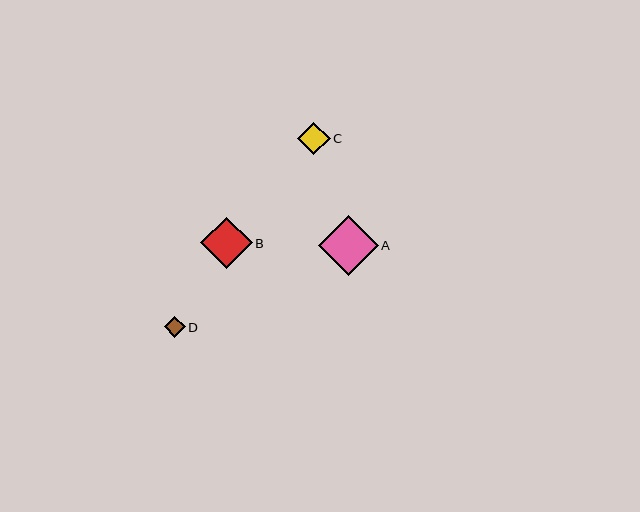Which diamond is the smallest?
Diamond D is the smallest with a size of approximately 21 pixels.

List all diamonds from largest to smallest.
From largest to smallest: A, B, C, D.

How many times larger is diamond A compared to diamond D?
Diamond A is approximately 2.9 times the size of diamond D.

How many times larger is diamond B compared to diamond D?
Diamond B is approximately 2.5 times the size of diamond D.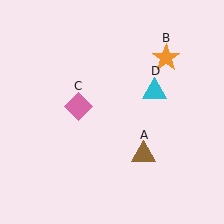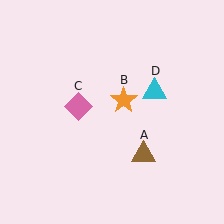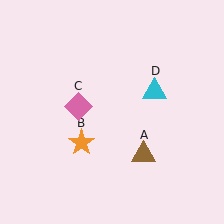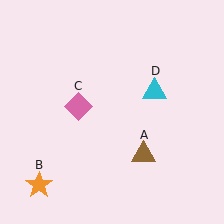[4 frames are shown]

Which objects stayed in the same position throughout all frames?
Brown triangle (object A) and pink diamond (object C) and cyan triangle (object D) remained stationary.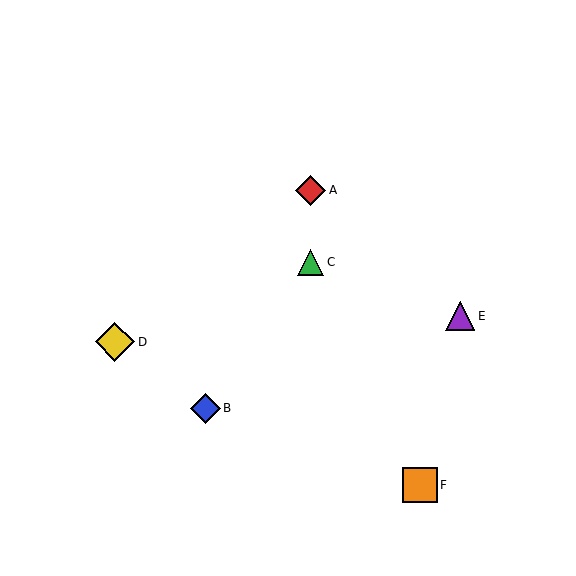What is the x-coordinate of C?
Object C is at x≈311.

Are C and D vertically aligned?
No, C is at x≈311 and D is at x≈115.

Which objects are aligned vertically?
Objects A, C are aligned vertically.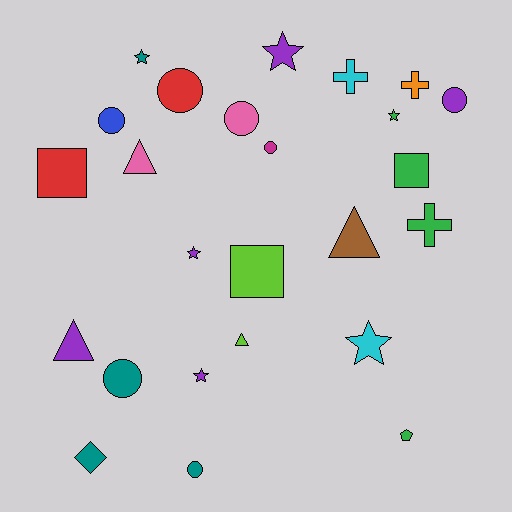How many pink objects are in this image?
There are 2 pink objects.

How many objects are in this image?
There are 25 objects.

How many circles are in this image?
There are 7 circles.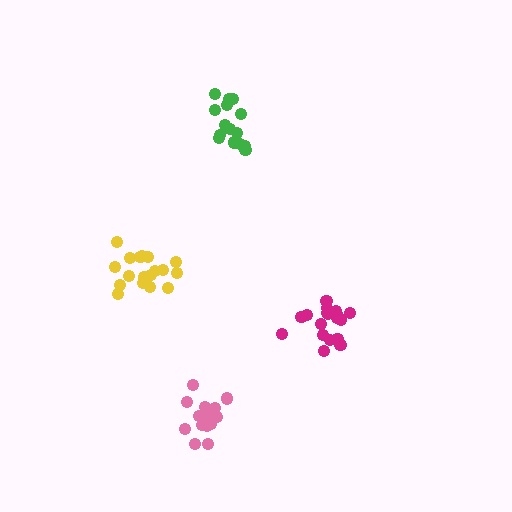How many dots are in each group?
Group 1: 20 dots, Group 2: 16 dots, Group 3: 18 dots, Group 4: 16 dots (70 total).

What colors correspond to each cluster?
The clusters are colored: magenta, green, yellow, pink.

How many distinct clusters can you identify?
There are 4 distinct clusters.